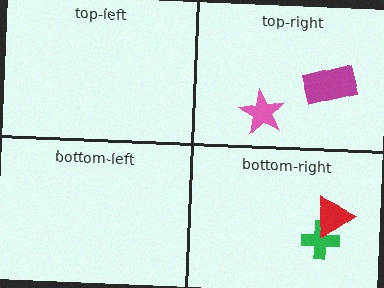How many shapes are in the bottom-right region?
2.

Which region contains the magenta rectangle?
The top-right region.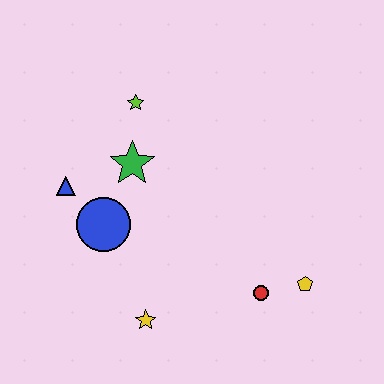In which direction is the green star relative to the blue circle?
The green star is above the blue circle.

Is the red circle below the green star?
Yes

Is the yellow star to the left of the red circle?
Yes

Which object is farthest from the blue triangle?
The yellow pentagon is farthest from the blue triangle.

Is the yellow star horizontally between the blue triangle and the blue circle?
No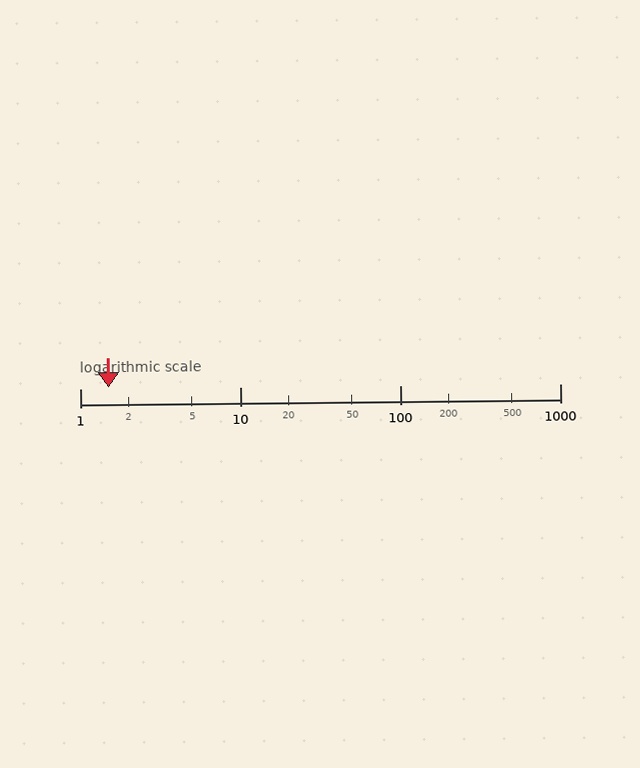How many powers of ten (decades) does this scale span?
The scale spans 3 decades, from 1 to 1000.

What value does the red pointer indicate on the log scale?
The pointer indicates approximately 1.5.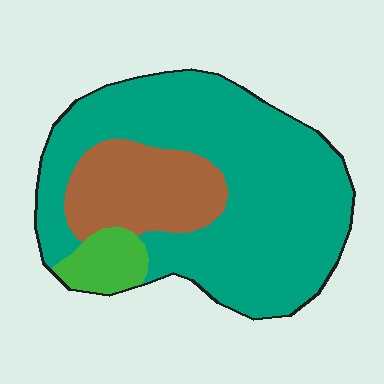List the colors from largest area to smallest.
From largest to smallest: teal, brown, green.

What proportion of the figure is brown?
Brown covers roughly 20% of the figure.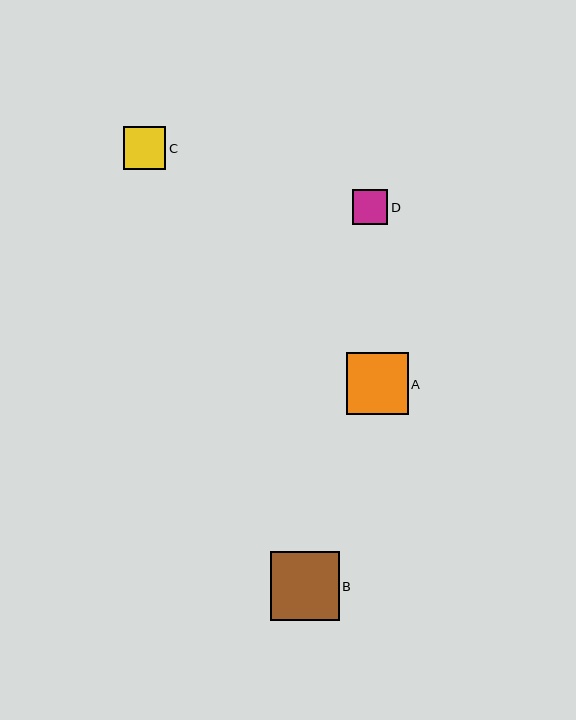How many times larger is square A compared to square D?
Square A is approximately 1.8 times the size of square D.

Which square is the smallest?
Square D is the smallest with a size of approximately 35 pixels.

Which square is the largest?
Square B is the largest with a size of approximately 68 pixels.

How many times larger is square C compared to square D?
Square C is approximately 1.2 times the size of square D.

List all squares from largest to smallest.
From largest to smallest: B, A, C, D.